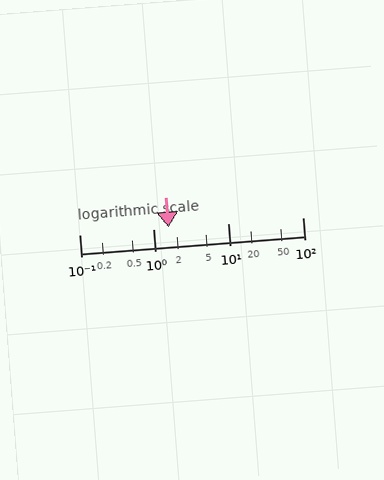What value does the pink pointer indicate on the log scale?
The pointer indicates approximately 1.6.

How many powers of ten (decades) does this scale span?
The scale spans 3 decades, from 0.1 to 100.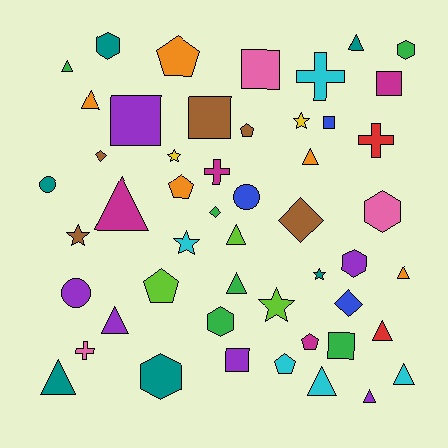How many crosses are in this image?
There are 4 crosses.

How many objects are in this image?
There are 50 objects.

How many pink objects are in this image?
There are 3 pink objects.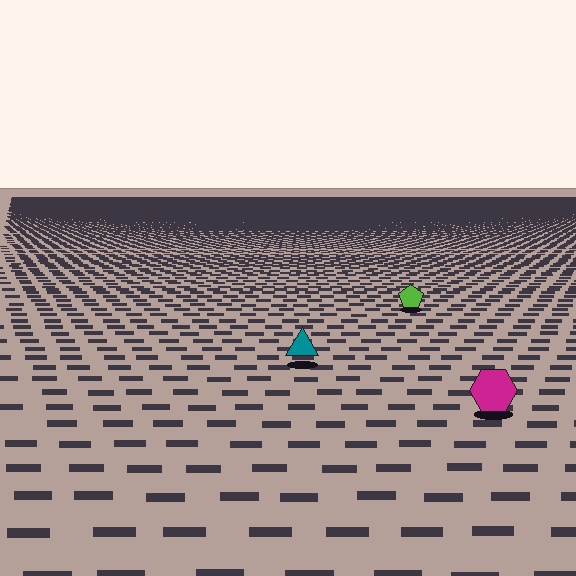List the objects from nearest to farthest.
From nearest to farthest: the magenta hexagon, the teal triangle, the lime pentagon.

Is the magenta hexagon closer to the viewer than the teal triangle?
Yes. The magenta hexagon is closer — you can tell from the texture gradient: the ground texture is coarser near it.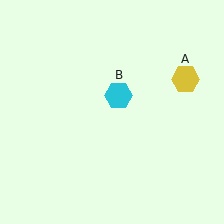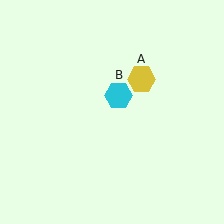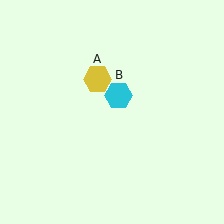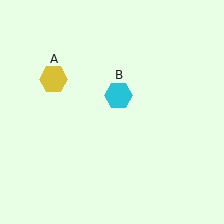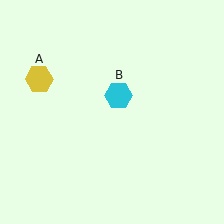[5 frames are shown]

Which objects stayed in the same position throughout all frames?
Cyan hexagon (object B) remained stationary.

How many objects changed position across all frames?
1 object changed position: yellow hexagon (object A).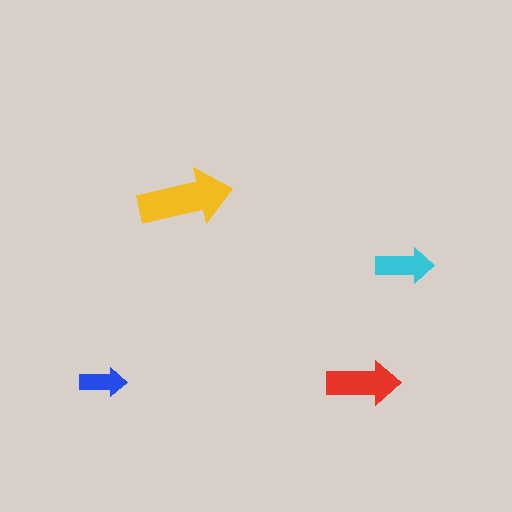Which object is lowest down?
The red arrow is bottommost.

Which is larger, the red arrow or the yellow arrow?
The yellow one.